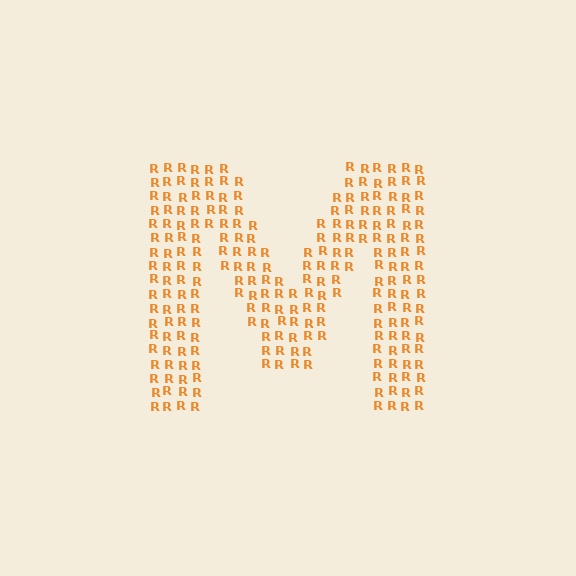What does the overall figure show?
The overall figure shows the letter M.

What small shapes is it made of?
It is made of small letter R's.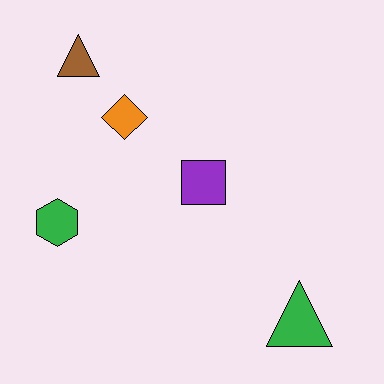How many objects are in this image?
There are 5 objects.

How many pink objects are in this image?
There are no pink objects.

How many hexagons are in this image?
There is 1 hexagon.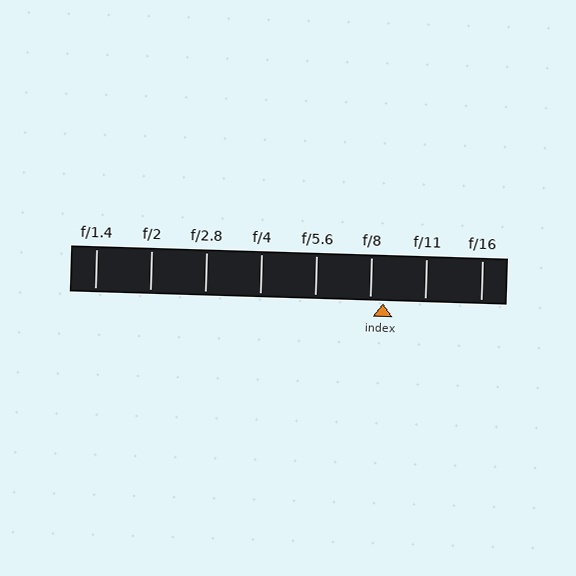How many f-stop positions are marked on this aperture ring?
There are 8 f-stop positions marked.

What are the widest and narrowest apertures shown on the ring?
The widest aperture shown is f/1.4 and the narrowest is f/16.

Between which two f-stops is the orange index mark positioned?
The index mark is between f/8 and f/11.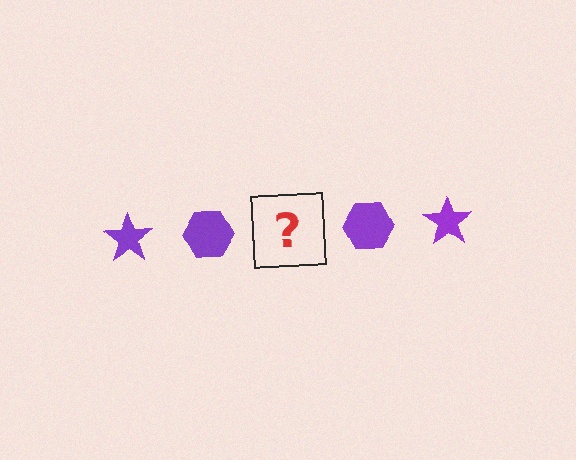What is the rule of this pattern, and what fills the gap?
The rule is that the pattern cycles through star, hexagon shapes in purple. The gap should be filled with a purple star.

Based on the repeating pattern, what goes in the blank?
The blank should be a purple star.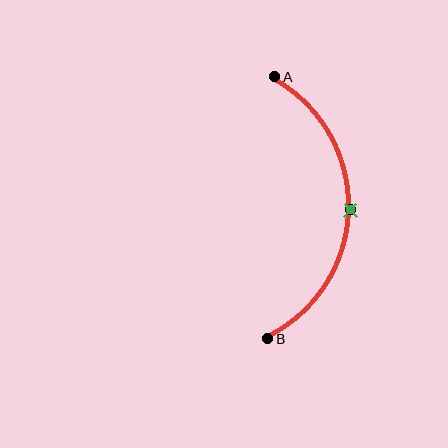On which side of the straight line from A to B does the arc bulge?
The arc bulges to the right of the straight line connecting A and B.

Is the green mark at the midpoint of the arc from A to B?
Yes. The green mark lies on the arc at equal arc-length from both A and B — it is the arc midpoint.